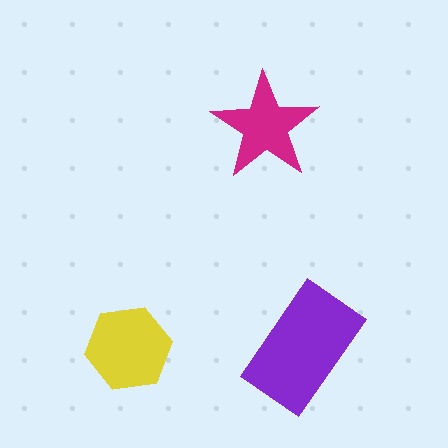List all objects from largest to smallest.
The purple rectangle, the yellow hexagon, the magenta star.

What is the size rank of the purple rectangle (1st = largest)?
1st.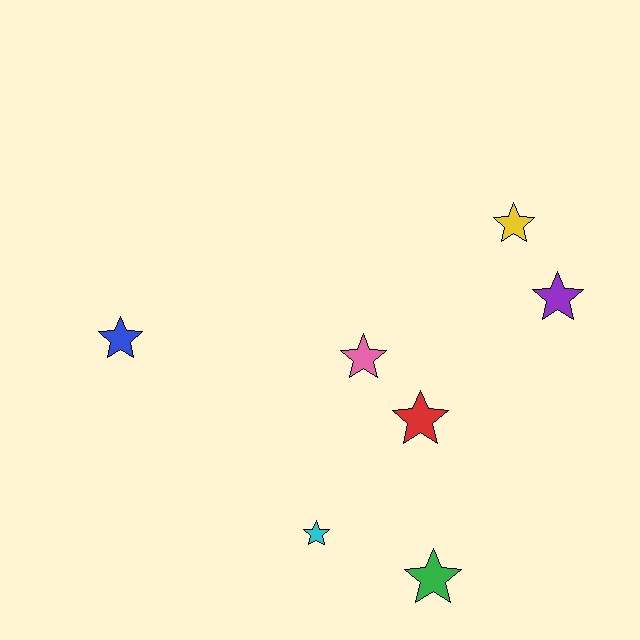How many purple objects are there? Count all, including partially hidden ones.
There is 1 purple object.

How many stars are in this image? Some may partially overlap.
There are 7 stars.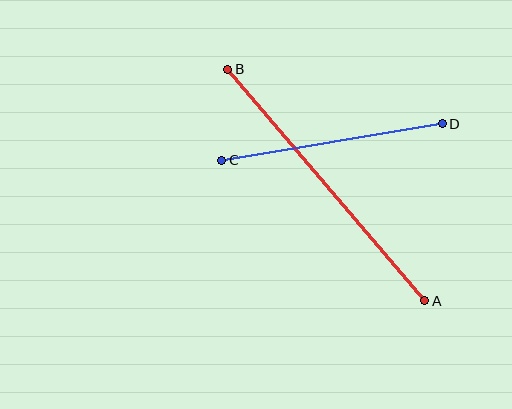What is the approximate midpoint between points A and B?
The midpoint is at approximately (326, 185) pixels.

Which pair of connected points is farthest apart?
Points A and B are farthest apart.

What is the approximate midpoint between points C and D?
The midpoint is at approximately (332, 142) pixels.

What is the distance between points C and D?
The distance is approximately 223 pixels.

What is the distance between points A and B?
The distance is approximately 304 pixels.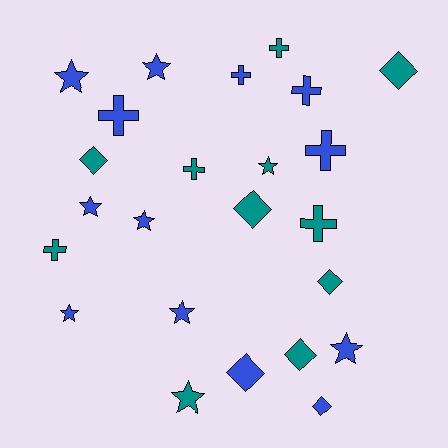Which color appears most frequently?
Blue, with 13 objects.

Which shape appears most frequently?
Star, with 9 objects.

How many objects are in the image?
There are 24 objects.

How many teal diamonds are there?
There are 5 teal diamonds.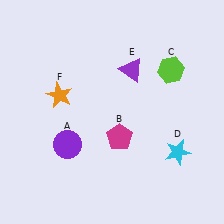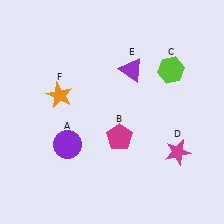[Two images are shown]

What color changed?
The star (D) changed from cyan in Image 1 to magenta in Image 2.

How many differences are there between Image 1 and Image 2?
There is 1 difference between the two images.